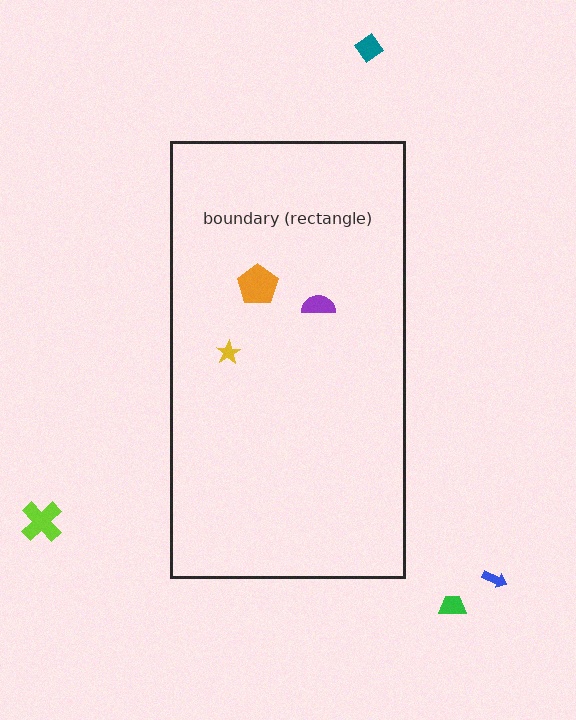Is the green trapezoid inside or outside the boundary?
Outside.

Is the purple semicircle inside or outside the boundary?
Inside.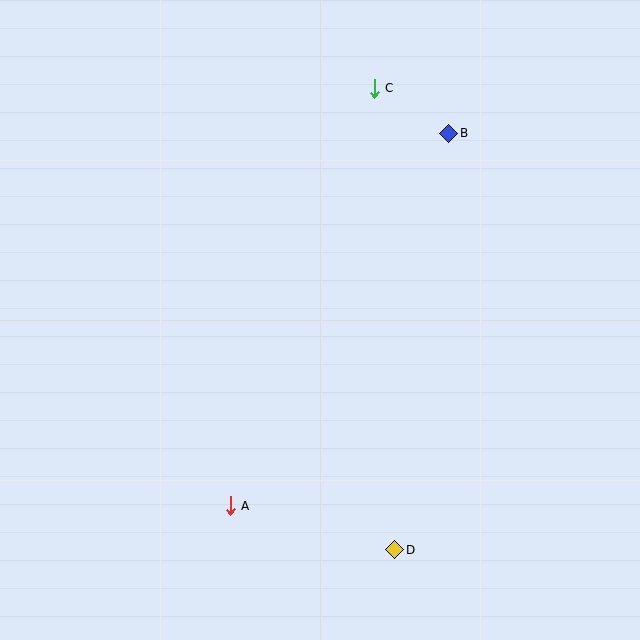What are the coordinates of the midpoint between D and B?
The midpoint between D and B is at (422, 341).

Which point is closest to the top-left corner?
Point C is closest to the top-left corner.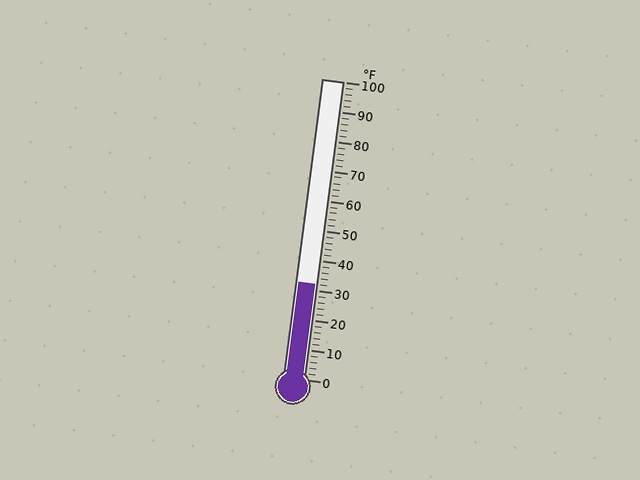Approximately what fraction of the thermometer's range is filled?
The thermometer is filled to approximately 30% of its range.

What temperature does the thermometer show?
The thermometer shows approximately 32°F.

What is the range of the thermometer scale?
The thermometer scale ranges from 0°F to 100°F.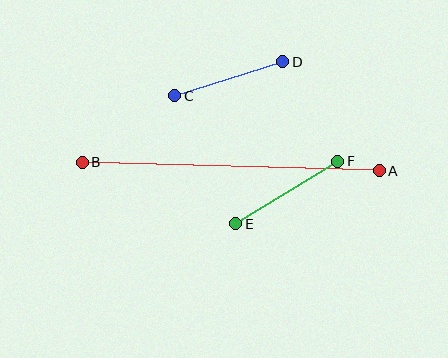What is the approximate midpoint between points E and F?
The midpoint is at approximately (287, 193) pixels.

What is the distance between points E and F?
The distance is approximately 120 pixels.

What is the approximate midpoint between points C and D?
The midpoint is at approximately (229, 79) pixels.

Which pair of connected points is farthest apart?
Points A and B are farthest apart.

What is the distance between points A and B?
The distance is approximately 297 pixels.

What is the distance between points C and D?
The distance is approximately 113 pixels.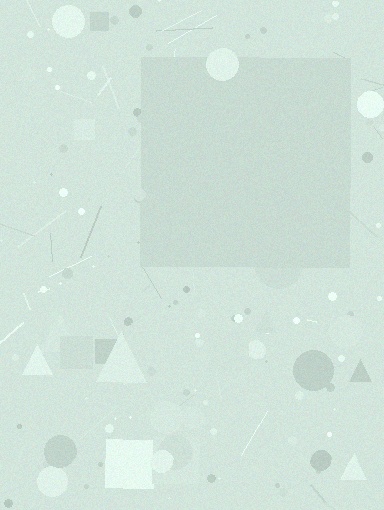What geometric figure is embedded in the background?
A square is embedded in the background.